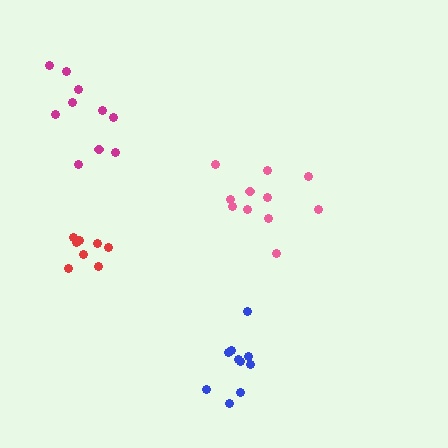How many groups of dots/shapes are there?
There are 4 groups.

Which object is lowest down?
The blue cluster is bottommost.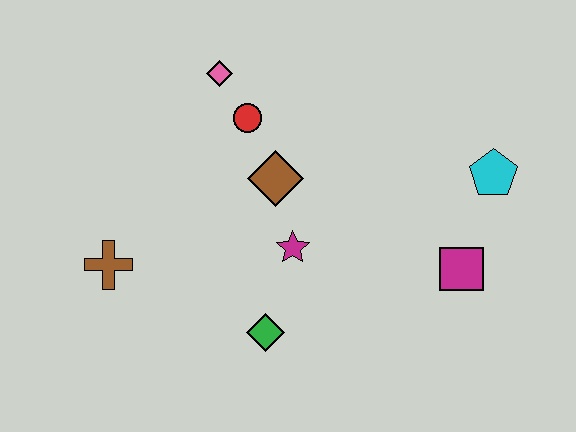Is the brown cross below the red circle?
Yes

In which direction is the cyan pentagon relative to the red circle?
The cyan pentagon is to the right of the red circle.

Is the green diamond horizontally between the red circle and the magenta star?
Yes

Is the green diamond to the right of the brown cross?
Yes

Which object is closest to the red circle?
The pink diamond is closest to the red circle.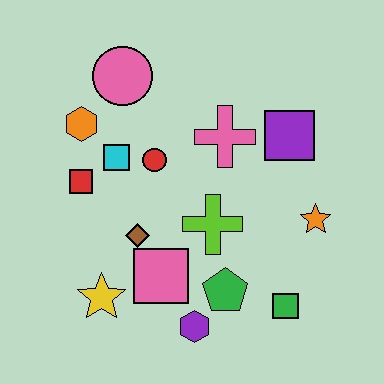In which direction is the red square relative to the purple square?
The red square is to the left of the purple square.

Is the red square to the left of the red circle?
Yes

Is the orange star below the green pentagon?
No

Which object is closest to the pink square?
The brown diamond is closest to the pink square.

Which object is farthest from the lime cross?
The pink circle is farthest from the lime cross.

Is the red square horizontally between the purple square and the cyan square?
No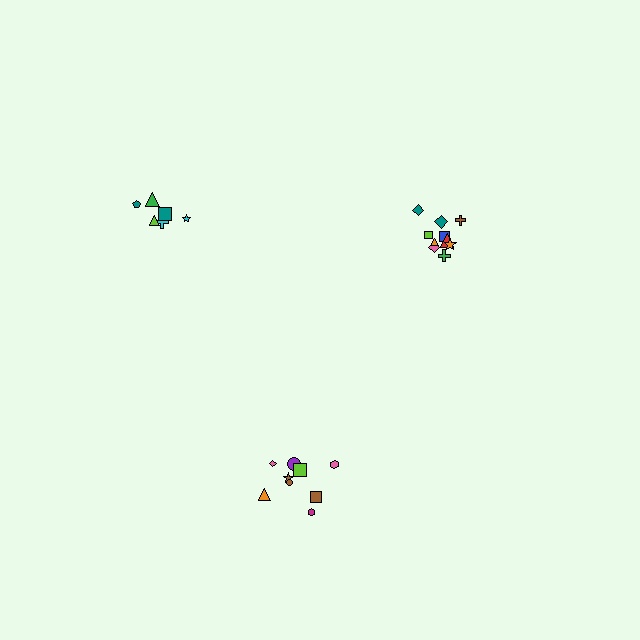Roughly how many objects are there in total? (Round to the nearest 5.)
Roughly 25 objects in total.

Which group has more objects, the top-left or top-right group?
The top-right group.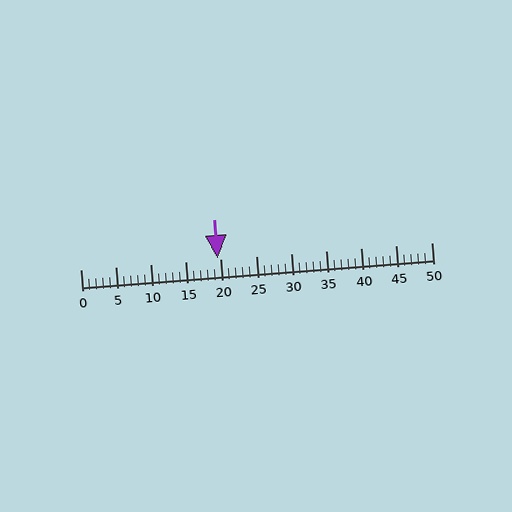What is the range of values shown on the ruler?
The ruler shows values from 0 to 50.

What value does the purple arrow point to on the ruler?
The purple arrow points to approximately 20.